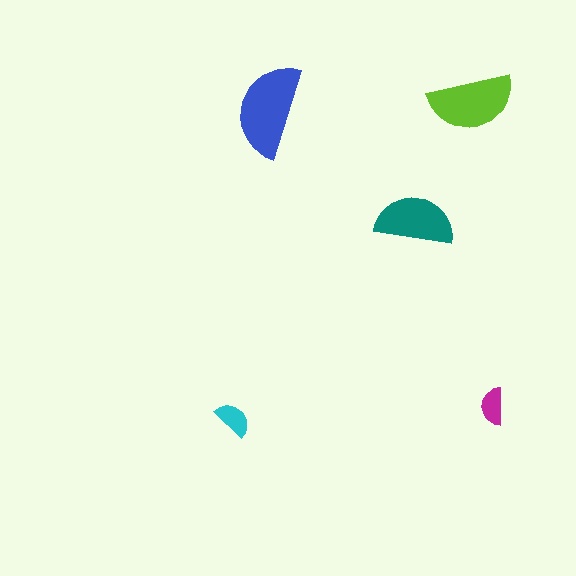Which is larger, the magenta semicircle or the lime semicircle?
The lime one.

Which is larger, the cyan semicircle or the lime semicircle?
The lime one.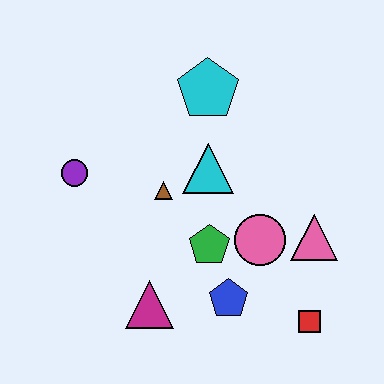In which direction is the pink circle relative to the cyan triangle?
The pink circle is below the cyan triangle.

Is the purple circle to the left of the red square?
Yes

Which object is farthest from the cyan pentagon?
The red square is farthest from the cyan pentagon.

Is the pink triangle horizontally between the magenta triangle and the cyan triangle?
No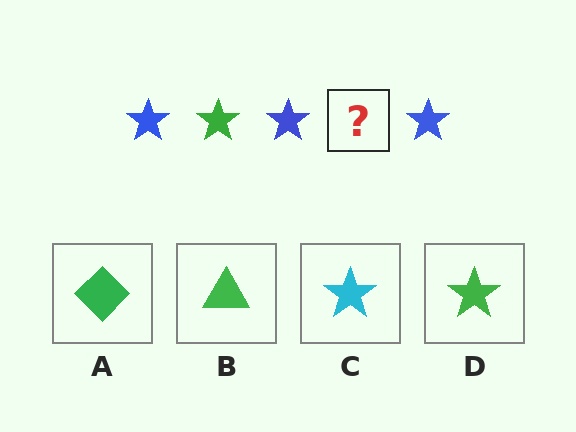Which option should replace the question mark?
Option D.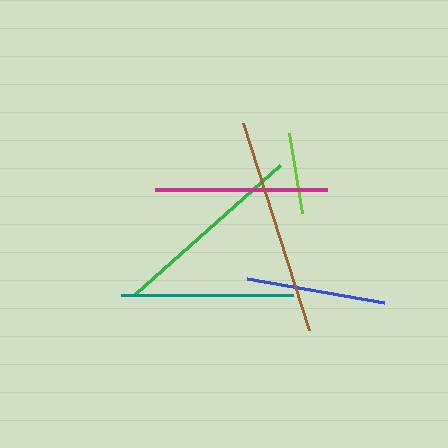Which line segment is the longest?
The brown line is the longest at approximately 217 pixels.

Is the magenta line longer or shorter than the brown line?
The brown line is longer than the magenta line.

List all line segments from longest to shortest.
From longest to shortest: brown, green, magenta, teal, blue, lime.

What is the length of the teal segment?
The teal segment is approximately 171 pixels long.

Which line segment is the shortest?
The lime line is the shortest at approximately 82 pixels.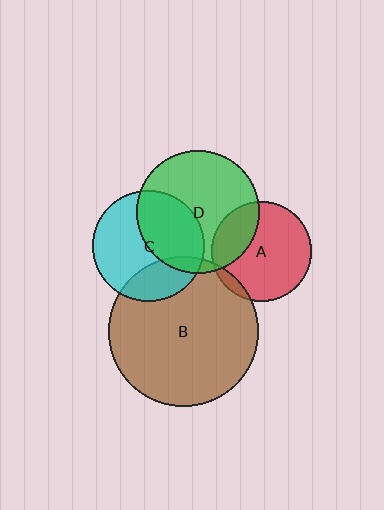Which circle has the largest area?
Circle B (brown).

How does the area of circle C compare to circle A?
Approximately 1.2 times.